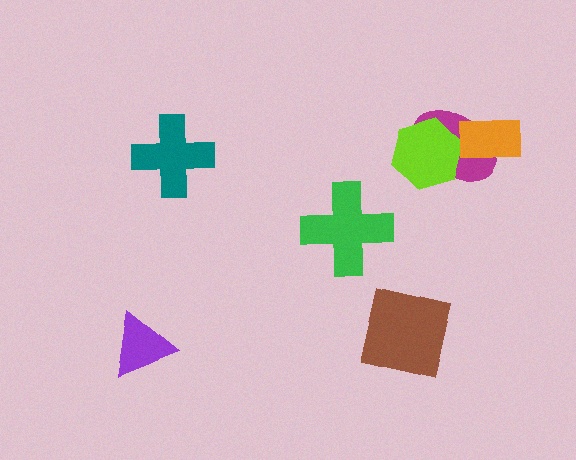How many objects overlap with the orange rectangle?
1 object overlaps with the orange rectangle.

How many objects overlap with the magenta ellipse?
2 objects overlap with the magenta ellipse.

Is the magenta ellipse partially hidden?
Yes, it is partially covered by another shape.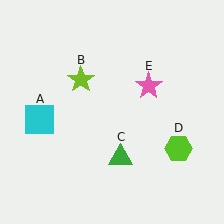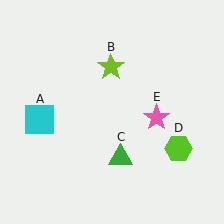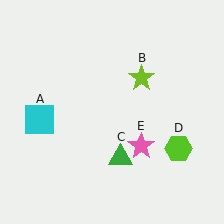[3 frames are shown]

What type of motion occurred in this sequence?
The lime star (object B), pink star (object E) rotated clockwise around the center of the scene.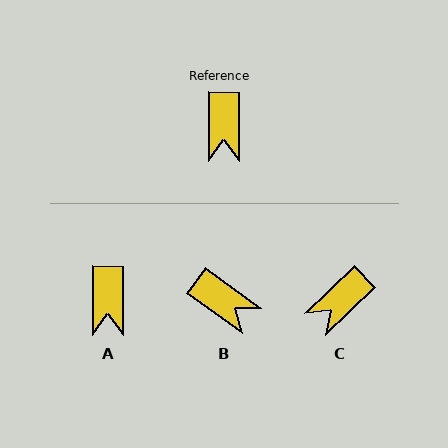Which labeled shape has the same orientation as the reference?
A.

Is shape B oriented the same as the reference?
No, it is off by about 54 degrees.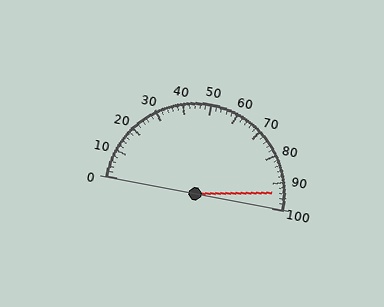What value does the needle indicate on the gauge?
The needle indicates approximately 94.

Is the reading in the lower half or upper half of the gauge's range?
The reading is in the upper half of the range (0 to 100).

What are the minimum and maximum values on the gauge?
The gauge ranges from 0 to 100.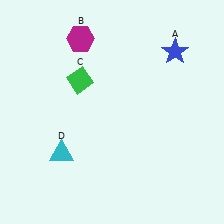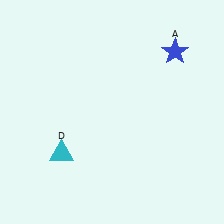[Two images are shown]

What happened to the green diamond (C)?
The green diamond (C) was removed in Image 2. It was in the top-left area of Image 1.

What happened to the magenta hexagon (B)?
The magenta hexagon (B) was removed in Image 2. It was in the top-left area of Image 1.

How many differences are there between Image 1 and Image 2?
There are 2 differences between the two images.